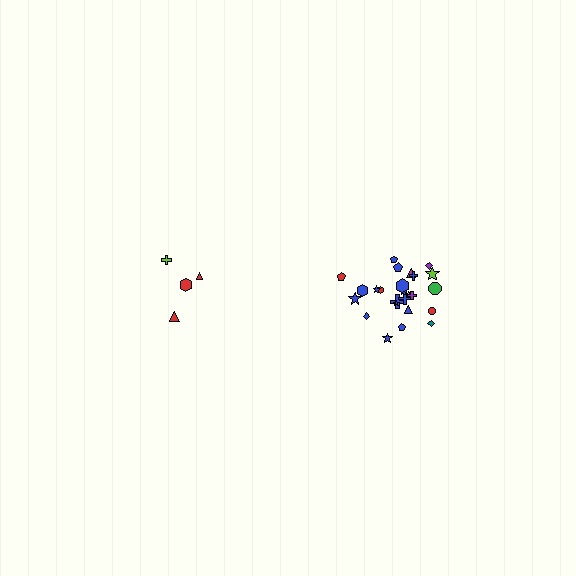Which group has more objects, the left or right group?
The right group.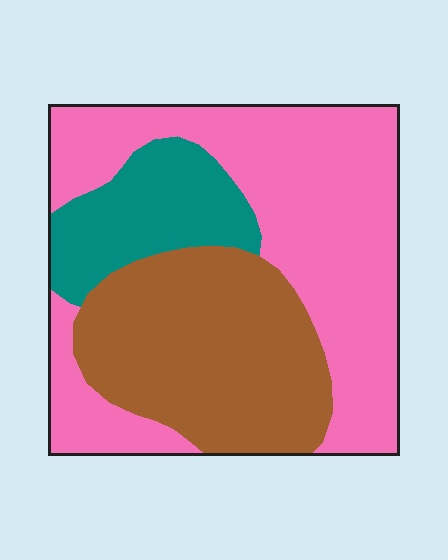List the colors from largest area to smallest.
From largest to smallest: pink, brown, teal.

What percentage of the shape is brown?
Brown takes up between a third and a half of the shape.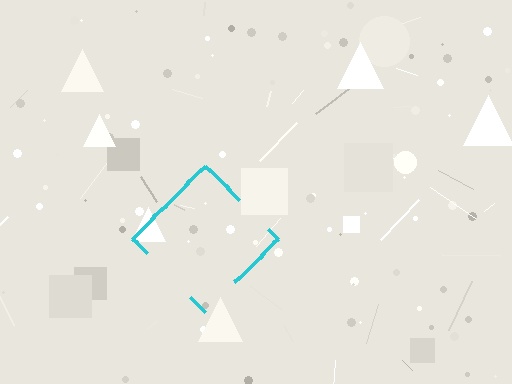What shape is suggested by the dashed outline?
The dashed outline suggests a diamond.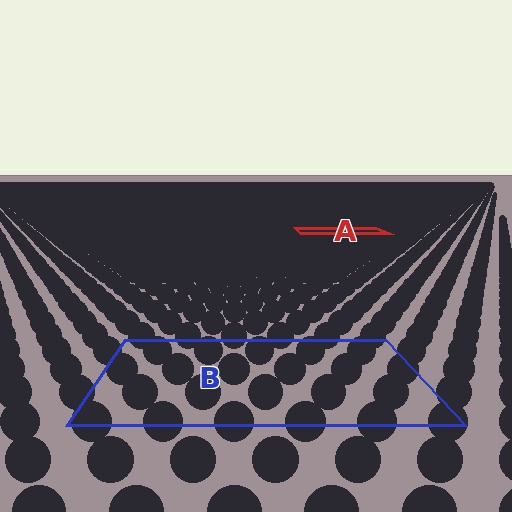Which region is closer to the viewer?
Region B is closer. The texture elements there are larger and more spread out.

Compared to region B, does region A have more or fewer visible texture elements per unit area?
Region A has more texture elements per unit area — they are packed more densely because it is farther away.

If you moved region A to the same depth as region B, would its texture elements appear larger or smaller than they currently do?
They would appear larger. At a closer depth, the same texture elements are projected at a bigger on-screen size.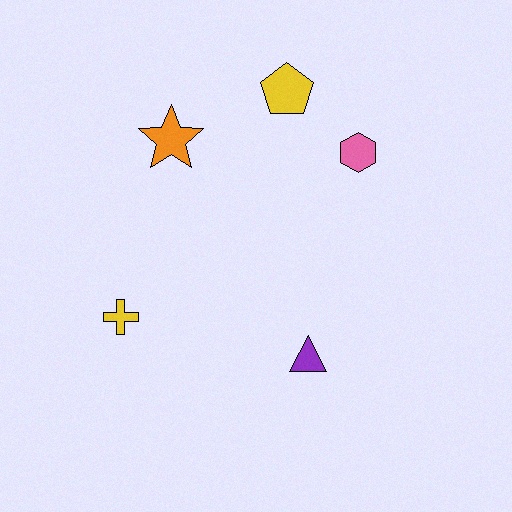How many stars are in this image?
There is 1 star.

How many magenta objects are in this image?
There are no magenta objects.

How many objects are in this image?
There are 5 objects.